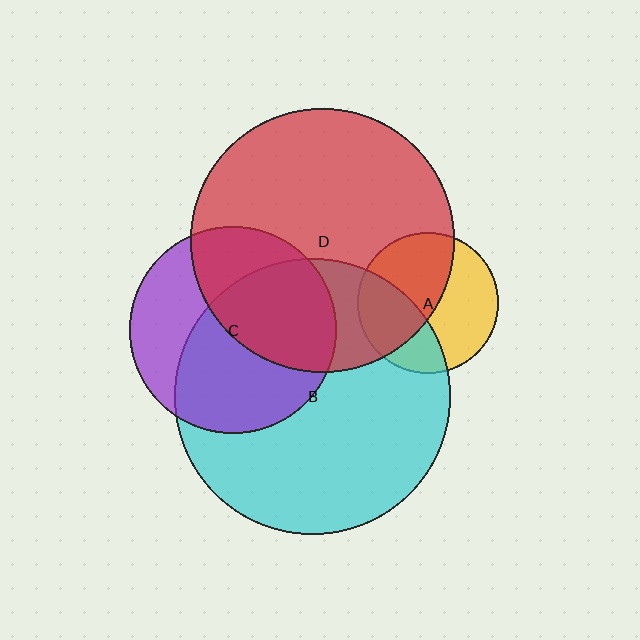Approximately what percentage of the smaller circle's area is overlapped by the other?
Approximately 45%.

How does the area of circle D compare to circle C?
Approximately 1.6 times.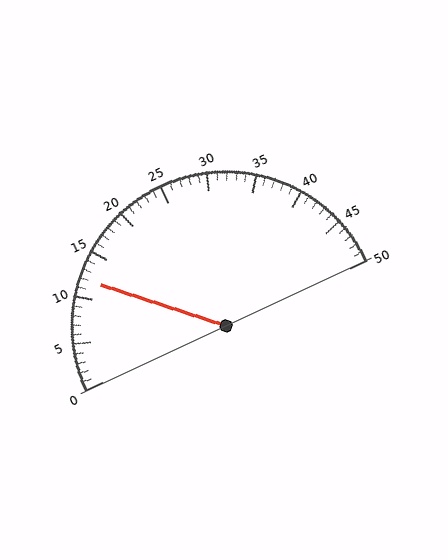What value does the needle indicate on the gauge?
The needle indicates approximately 12.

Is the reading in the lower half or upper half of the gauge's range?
The reading is in the lower half of the range (0 to 50).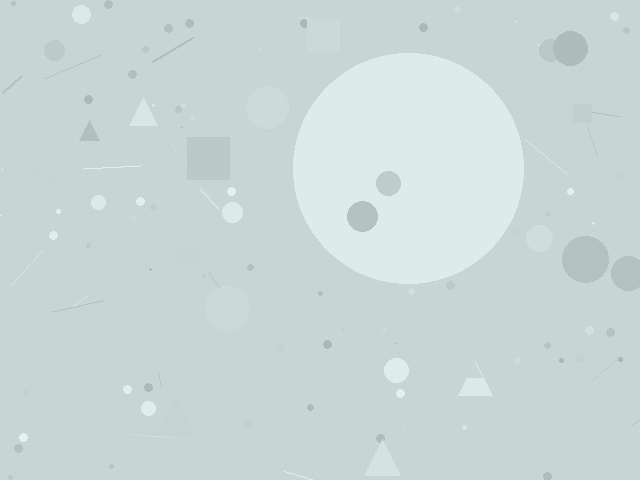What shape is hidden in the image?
A circle is hidden in the image.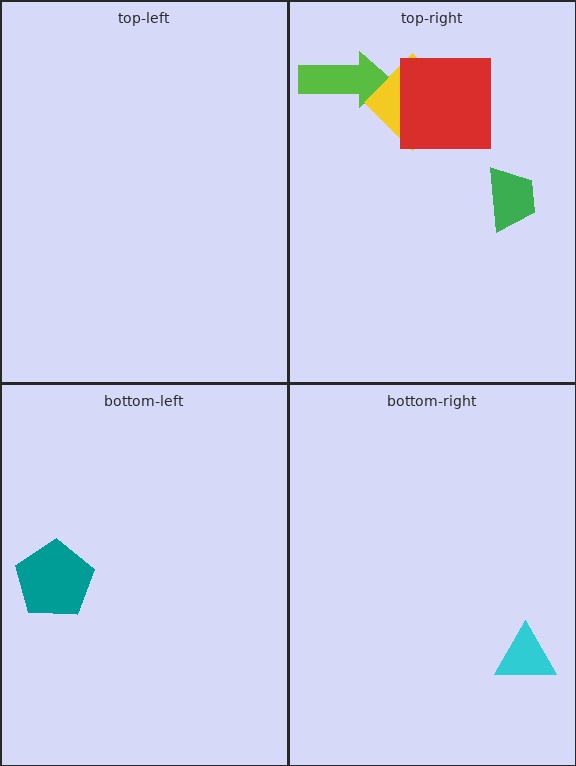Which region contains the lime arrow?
The top-right region.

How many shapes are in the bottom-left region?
1.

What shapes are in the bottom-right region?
The cyan triangle.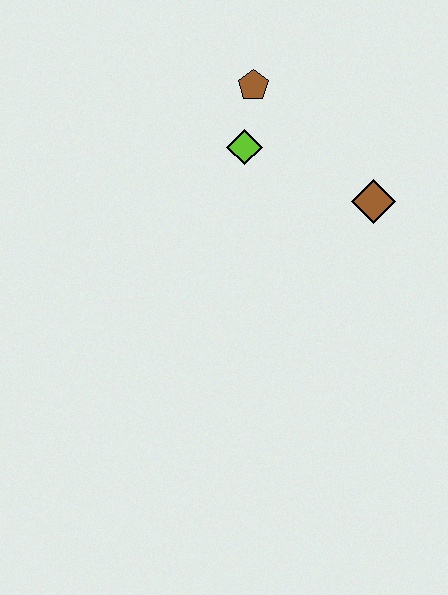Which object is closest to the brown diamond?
The lime diamond is closest to the brown diamond.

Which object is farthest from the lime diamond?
The brown diamond is farthest from the lime diamond.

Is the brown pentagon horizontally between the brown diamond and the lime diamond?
Yes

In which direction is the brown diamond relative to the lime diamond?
The brown diamond is to the right of the lime diamond.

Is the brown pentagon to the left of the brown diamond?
Yes